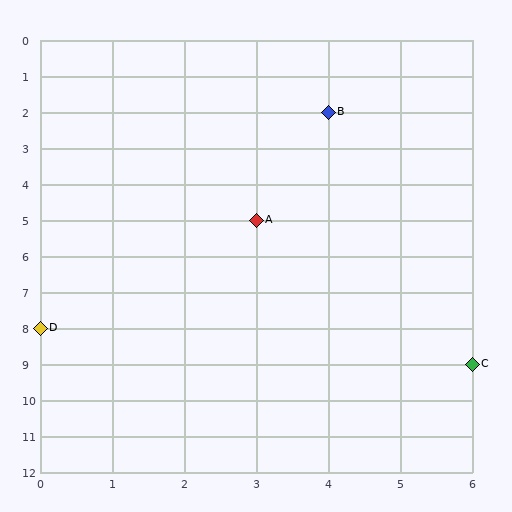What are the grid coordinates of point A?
Point A is at grid coordinates (3, 5).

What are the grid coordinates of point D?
Point D is at grid coordinates (0, 8).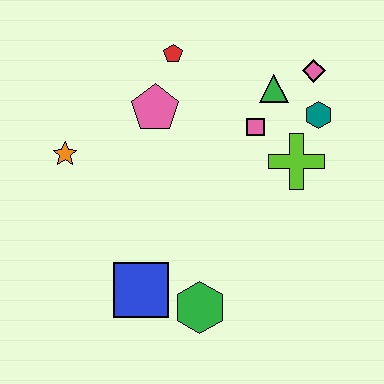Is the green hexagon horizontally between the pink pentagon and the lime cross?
Yes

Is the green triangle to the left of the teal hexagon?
Yes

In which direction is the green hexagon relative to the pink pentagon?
The green hexagon is below the pink pentagon.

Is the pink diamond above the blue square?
Yes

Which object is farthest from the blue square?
The pink diamond is farthest from the blue square.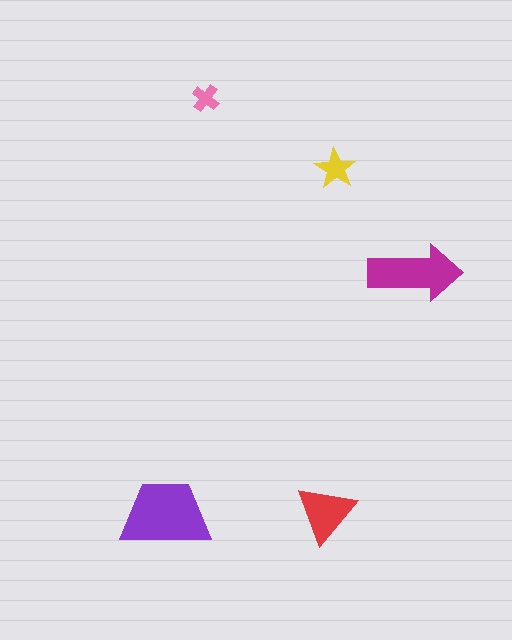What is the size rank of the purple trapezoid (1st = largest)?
1st.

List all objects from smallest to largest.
The pink cross, the yellow star, the red triangle, the magenta arrow, the purple trapezoid.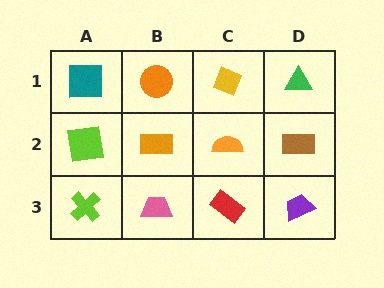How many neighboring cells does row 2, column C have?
4.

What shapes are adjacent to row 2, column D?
A green triangle (row 1, column D), a purple trapezoid (row 3, column D), an orange semicircle (row 2, column C).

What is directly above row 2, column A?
A teal square.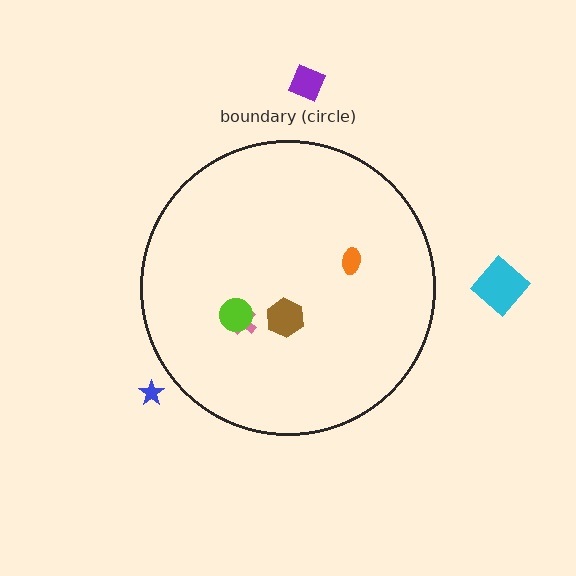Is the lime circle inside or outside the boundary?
Inside.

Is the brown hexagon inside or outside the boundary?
Inside.